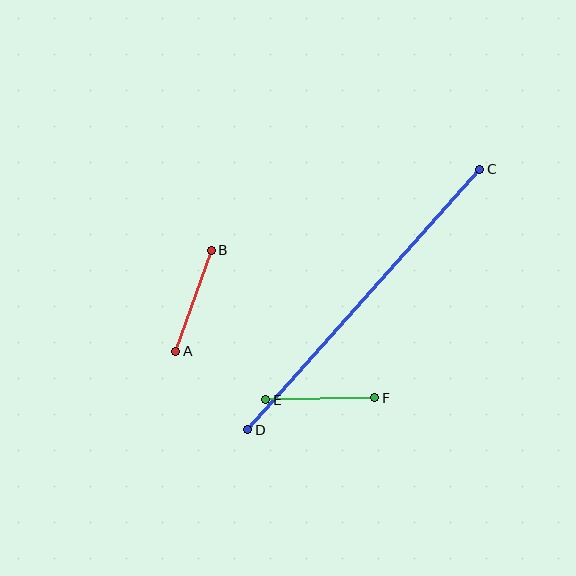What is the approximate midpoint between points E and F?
The midpoint is at approximately (320, 399) pixels.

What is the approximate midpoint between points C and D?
The midpoint is at approximately (364, 299) pixels.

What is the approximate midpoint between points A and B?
The midpoint is at approximately (193, 301) pixels.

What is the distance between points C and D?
The distance is approximately 349 pixels.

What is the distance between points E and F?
The distance is approximately 109 pixels.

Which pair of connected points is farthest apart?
Points C and D are farthest apart.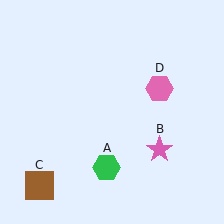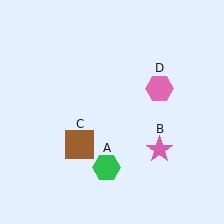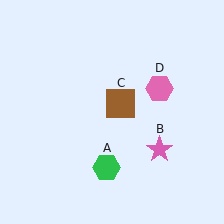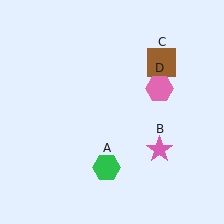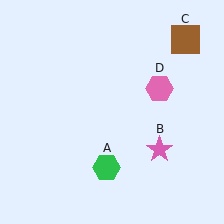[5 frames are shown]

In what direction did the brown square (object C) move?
The brown square (object C) moved up and to the right.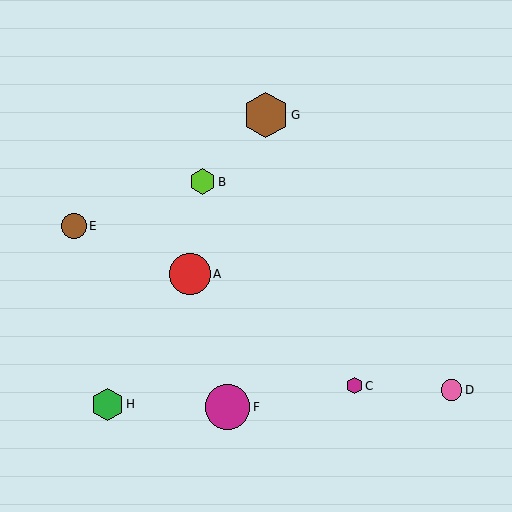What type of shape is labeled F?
Shape F is a magenta circle.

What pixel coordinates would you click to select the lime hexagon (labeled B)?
Click at (202, 182) to select the lime hexagon B.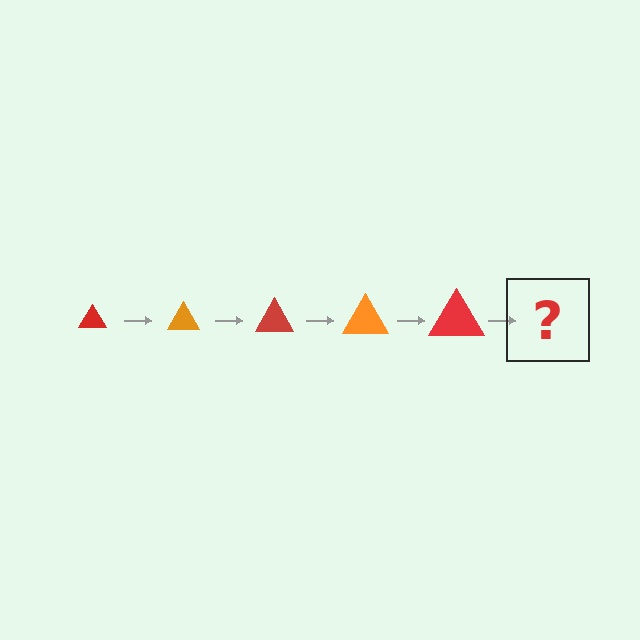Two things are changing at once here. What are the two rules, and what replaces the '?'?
The two rules are that the triangle grows larger each step and the color cycles through red and orange. The '?' should be an orange triangle, larger than the previous one.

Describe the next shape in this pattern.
It should be an orange triangle, larger than the previous one.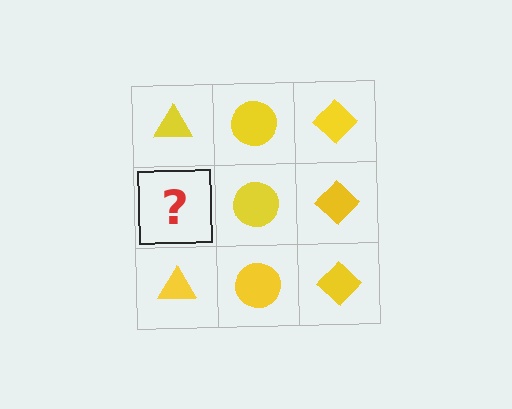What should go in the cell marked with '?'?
The missing cell should contain a yellow triangle.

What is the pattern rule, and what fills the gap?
The rule is that each column has a consistent shape. The gap should be filled with a yellow triangle.